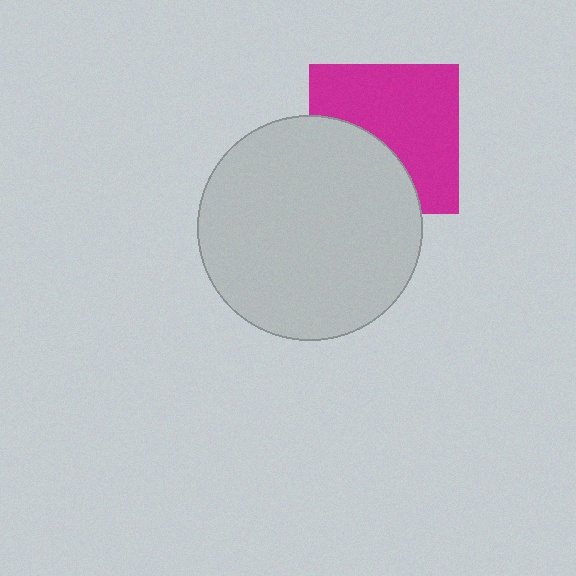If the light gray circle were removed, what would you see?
You would see the complete magenta square.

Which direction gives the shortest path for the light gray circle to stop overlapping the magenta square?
Moving toward the lower-left gives the shortest separation.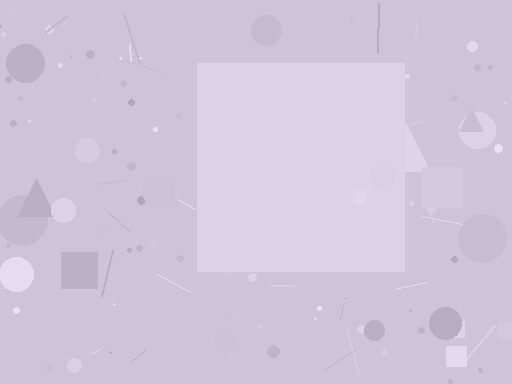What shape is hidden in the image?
A square is hidden in the image.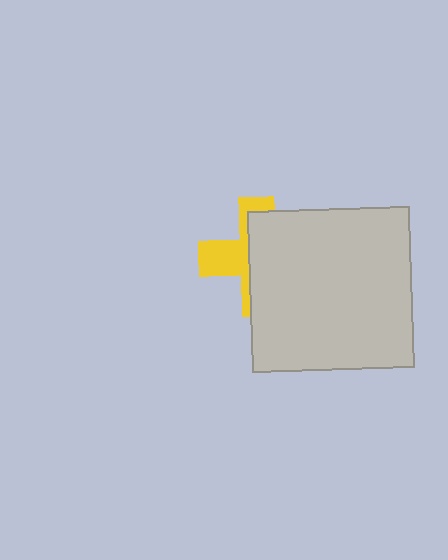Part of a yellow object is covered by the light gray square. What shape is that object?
It is a cross.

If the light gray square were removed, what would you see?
You would see the complete yellow cross.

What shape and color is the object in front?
The object in front is a light gray square.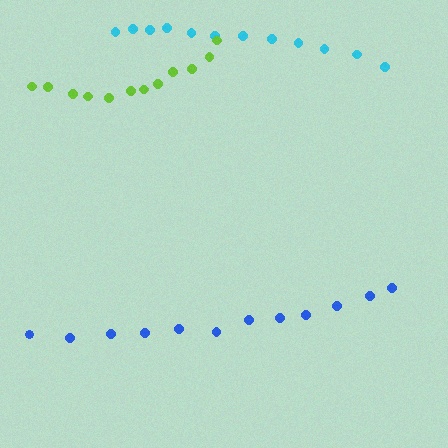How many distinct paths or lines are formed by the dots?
There are 3 distinct paths.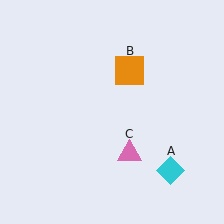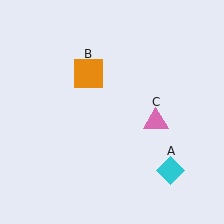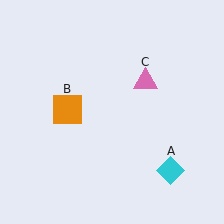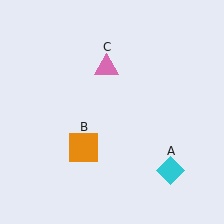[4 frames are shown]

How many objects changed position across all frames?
2 objects changed position: orange square (object B), pink triangle (object C).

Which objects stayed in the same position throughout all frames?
Cyan diamond (object A) remained stationary.